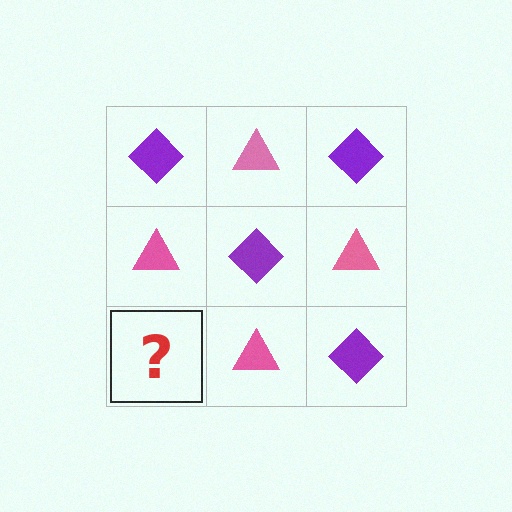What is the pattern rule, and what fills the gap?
The rule is that it alternates purple diamond and pink triangle in a checkerboard pattern. The gap should be filled with a purple diamond.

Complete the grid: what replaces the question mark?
The question mark should be replaced with a purple diamond.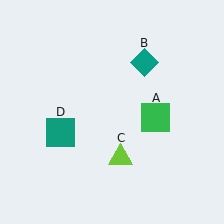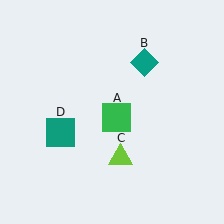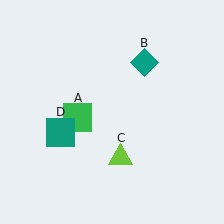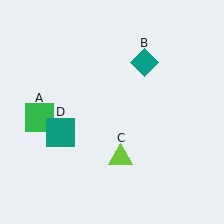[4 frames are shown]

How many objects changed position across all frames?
1 object changed position: green square (object A).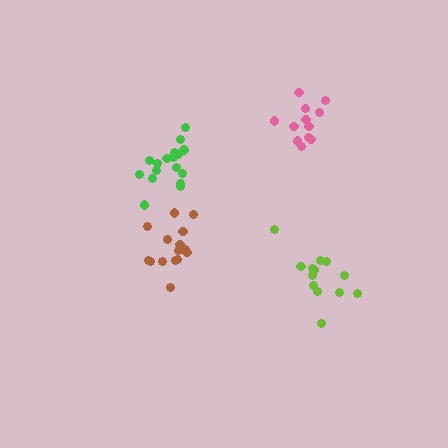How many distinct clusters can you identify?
There are 4 distinct clusters.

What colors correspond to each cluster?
The clusters are colored: brown, green, lime, pink.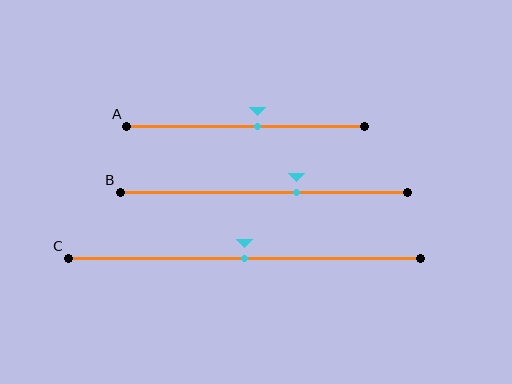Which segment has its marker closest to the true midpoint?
Segment C has its marker closest to the true midpoint.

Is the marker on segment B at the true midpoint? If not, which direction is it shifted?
No, the marker on segment B is shifted to the right by about 11% of the segment length.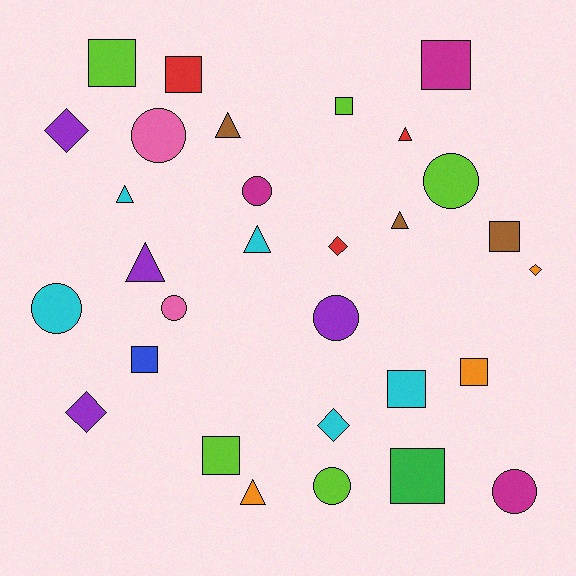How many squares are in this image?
There are 10 squares.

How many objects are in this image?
There are 30 objects.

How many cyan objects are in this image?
There are 5 cyan objects.